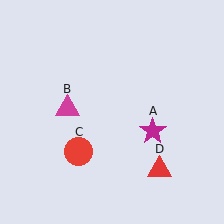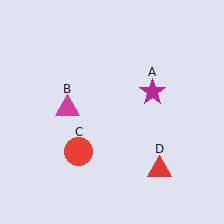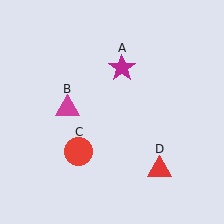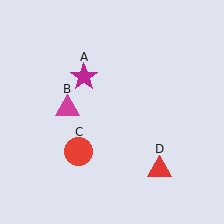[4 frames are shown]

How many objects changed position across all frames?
1 object changed position: magenta star (object A).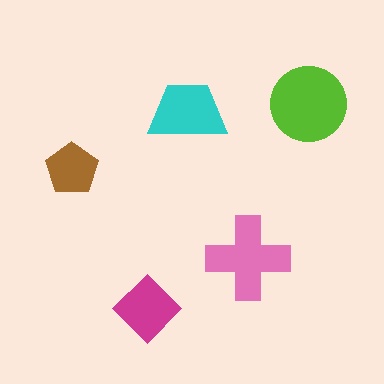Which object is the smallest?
The brown pentagon.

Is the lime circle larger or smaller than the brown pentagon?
Larger.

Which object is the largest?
The lime circle.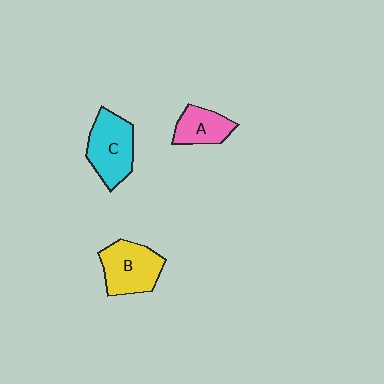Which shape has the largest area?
Shape C (cyan).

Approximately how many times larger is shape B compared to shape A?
Approximately 1.5 times.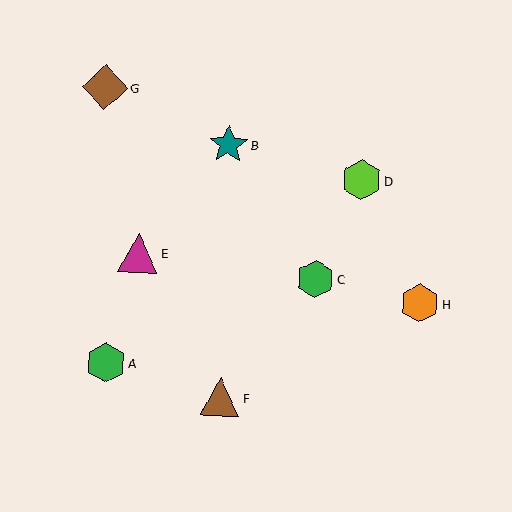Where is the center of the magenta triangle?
The center of the magenta triangle is at (138, 253).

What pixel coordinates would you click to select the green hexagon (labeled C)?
Click at (315, 279) to select the green hexagon C.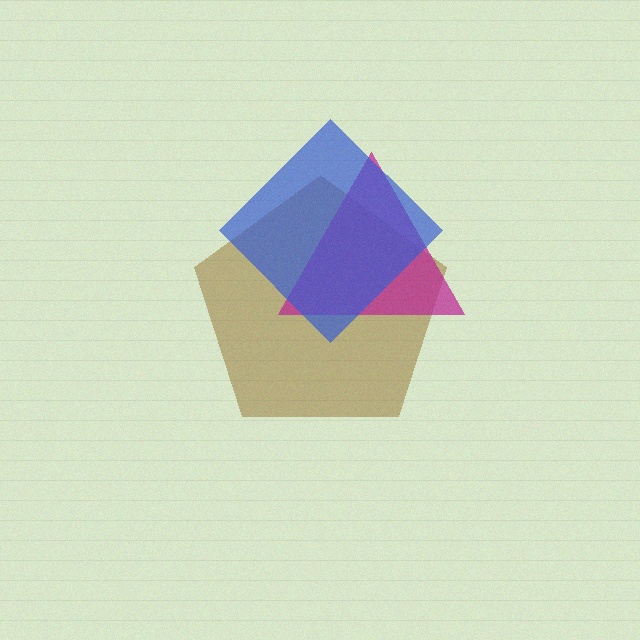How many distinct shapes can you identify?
There are 3 distinct shapes: a brown pentagon, a magenta triangle, a blue diamond.